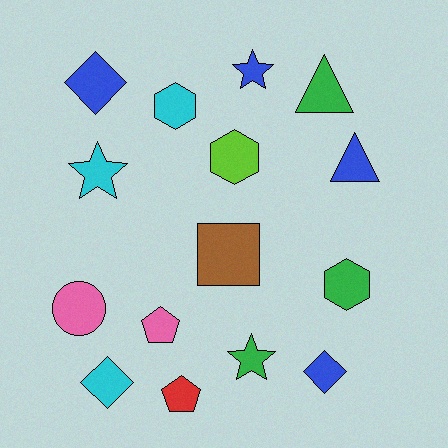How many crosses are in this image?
There are no crosses.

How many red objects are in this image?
There is 1 red object.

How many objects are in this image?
There are 15 objects.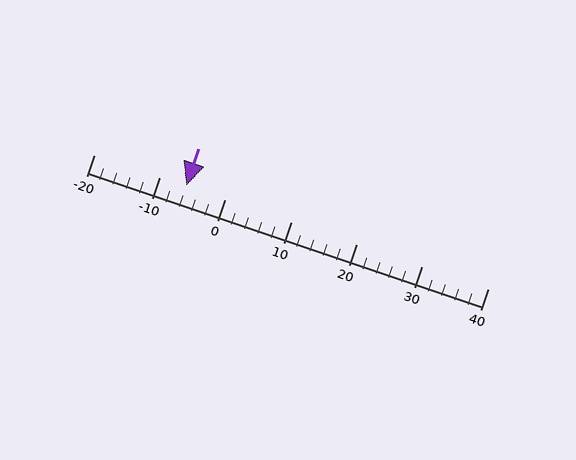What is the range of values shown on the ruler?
The ruler shows values from -20 to 40.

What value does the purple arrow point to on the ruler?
The purple arrow points to approximately -6.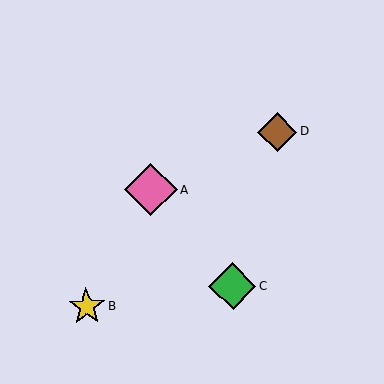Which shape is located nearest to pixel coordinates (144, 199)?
The pink diamond (labeled A) at (151, 190) is nearest to that location.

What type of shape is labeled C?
Shape C is a green diamond.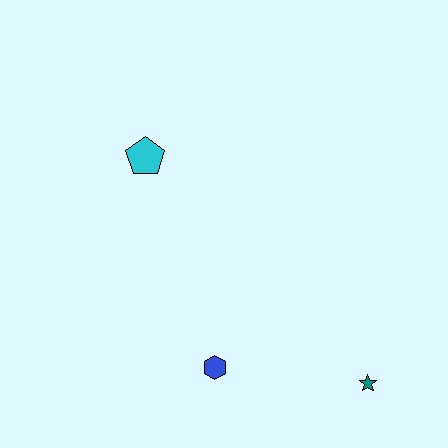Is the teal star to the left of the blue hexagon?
No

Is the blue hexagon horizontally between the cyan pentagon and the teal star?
Yes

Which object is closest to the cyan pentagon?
The blue hexagon is closest to the cyan pentagon.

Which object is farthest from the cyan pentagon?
The teal star is farthest from the cyan pentagon.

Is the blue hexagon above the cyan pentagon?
No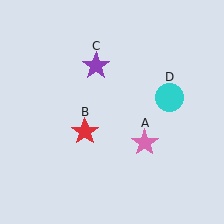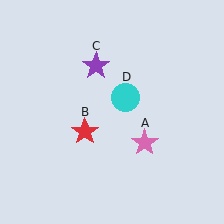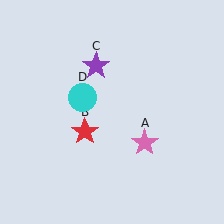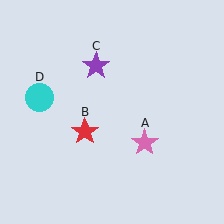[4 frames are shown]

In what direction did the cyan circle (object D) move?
The cyan circle (object D) moved left.